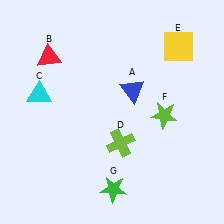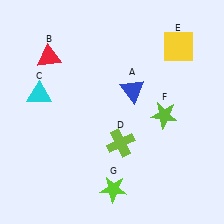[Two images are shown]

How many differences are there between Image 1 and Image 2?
There is 1 difference between the two images.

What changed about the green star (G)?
In Image 1, G is green. In Image 2, it changed to lime.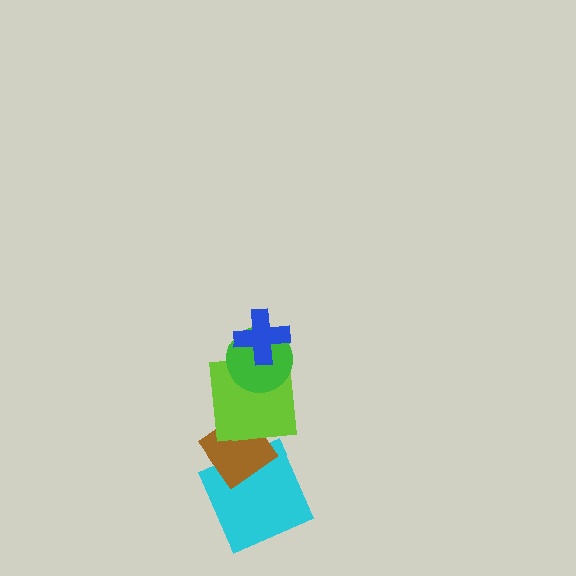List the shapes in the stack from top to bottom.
From top to bottom: the blue cross, the green circle, the lime square, the brown diamond, the cyan square.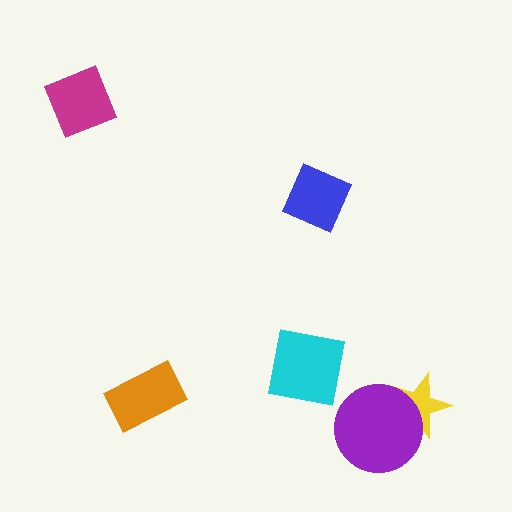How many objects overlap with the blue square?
0 objects overlap with the blue square.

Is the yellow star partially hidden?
Yes, it is partially covered by another shape.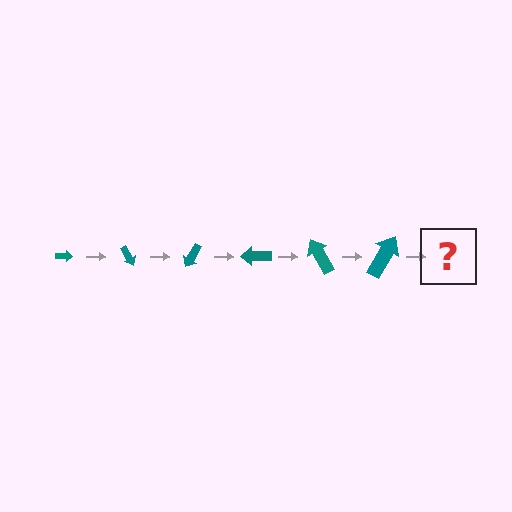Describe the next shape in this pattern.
It should be an arrow, larger than the previous one and rotated 360 degrees from the start.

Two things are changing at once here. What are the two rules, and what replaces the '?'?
The two rules are that the arrow grows larger each step and it rotates 60 degrees each step. The '?' should be an arrow, larger than the previous one and rotated 360 degrees from the start.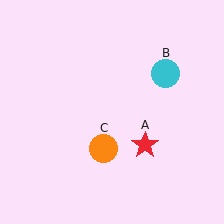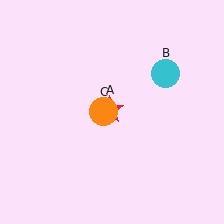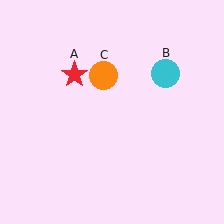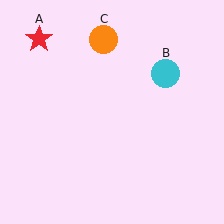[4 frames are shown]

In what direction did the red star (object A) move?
The red star (object A) moved up and to the left.